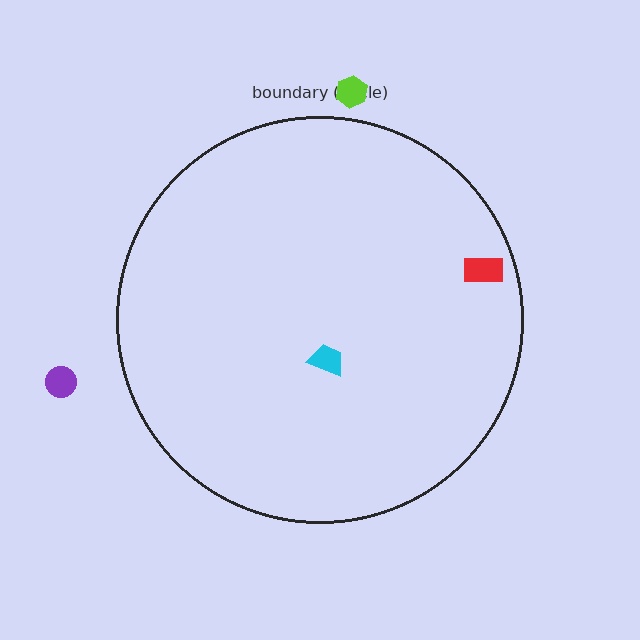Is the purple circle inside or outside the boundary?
Outside.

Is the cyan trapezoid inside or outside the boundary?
Inside.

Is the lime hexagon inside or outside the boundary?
Outside.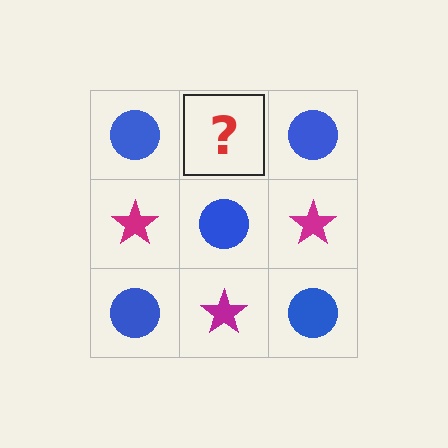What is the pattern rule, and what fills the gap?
The rule is that it alternates blue circle and magenta star in a checkerboard pattern. The gap should be filled with a magenta star.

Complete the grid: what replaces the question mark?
The question mark should be replaced with a magenta star.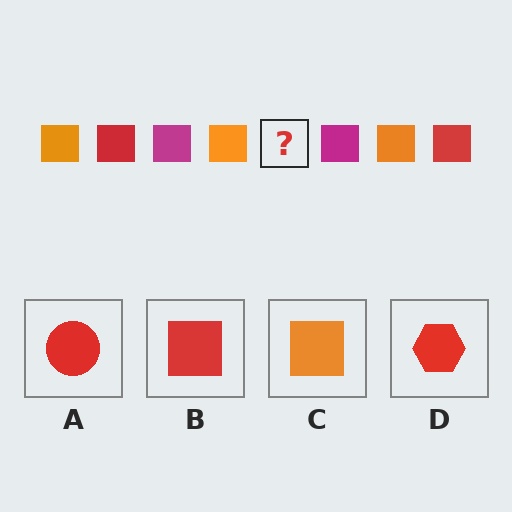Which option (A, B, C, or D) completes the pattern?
B.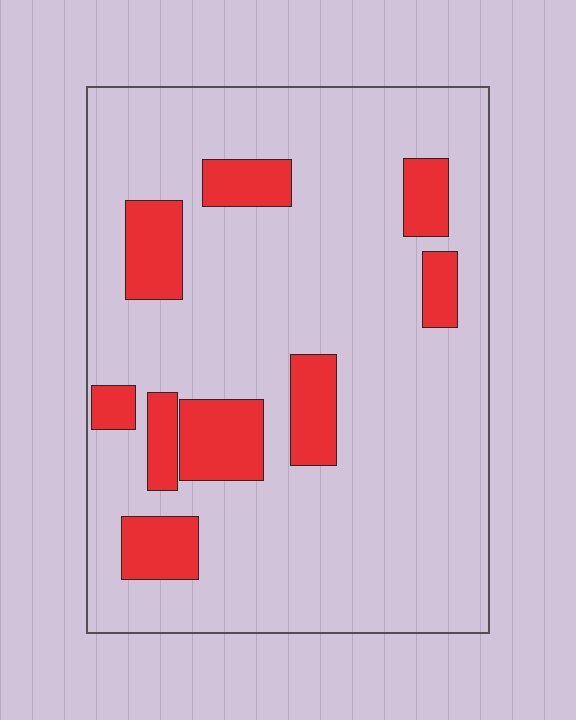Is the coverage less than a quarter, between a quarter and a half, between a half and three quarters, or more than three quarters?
Less than a quarter.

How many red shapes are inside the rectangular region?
9.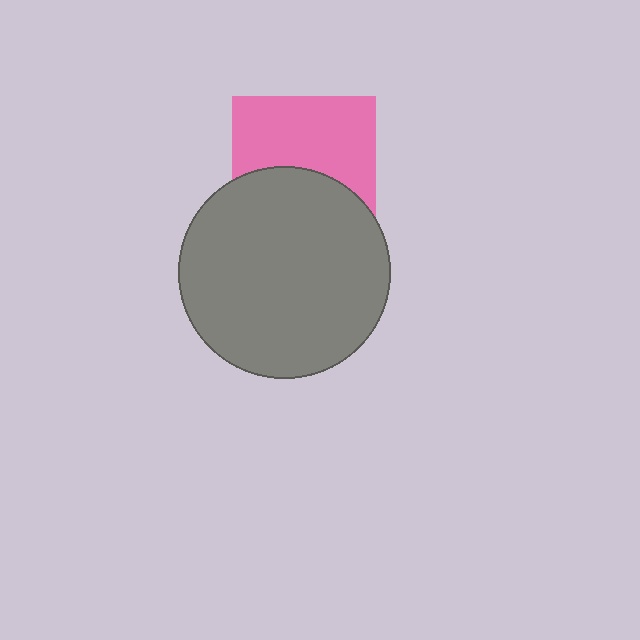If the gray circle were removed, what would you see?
You would see the complete pink square.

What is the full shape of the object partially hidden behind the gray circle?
The partially hidden object is a pink square.